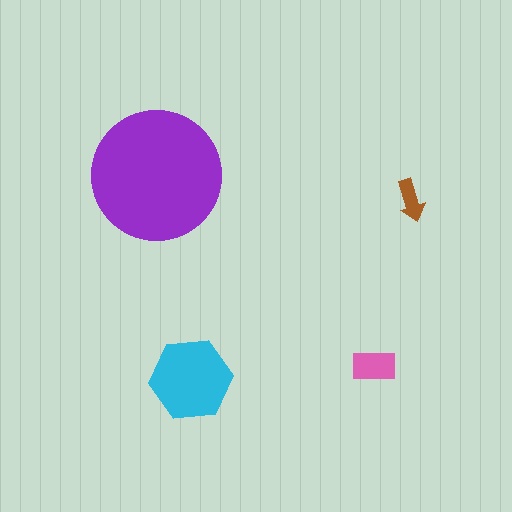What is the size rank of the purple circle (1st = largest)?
1st.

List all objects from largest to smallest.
The purple circle, the cyan hexagon, the pink rectangle, the brown arrow.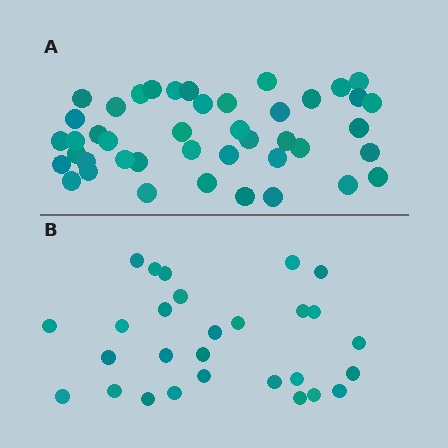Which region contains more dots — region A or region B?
Region A (the top region) has more dots.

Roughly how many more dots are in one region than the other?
Region A has approximately 15 more dots than region B.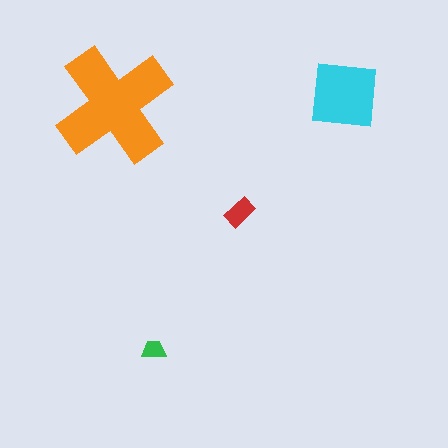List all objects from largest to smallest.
The orange cross, the cyan square, the red rectangle, the green trapezoid.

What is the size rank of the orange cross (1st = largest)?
1st.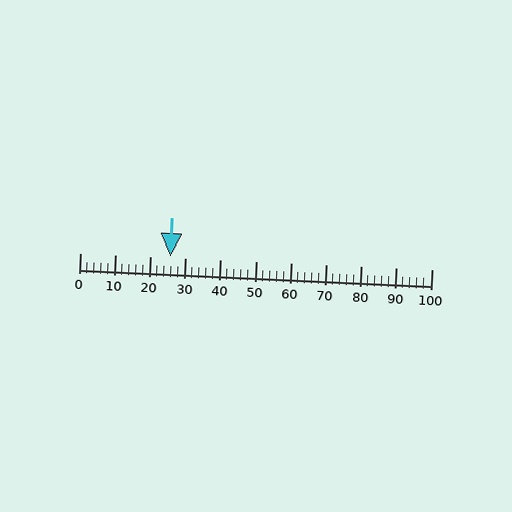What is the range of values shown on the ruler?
The ruler shows values from 0 to 100.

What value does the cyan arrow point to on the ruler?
The cyan arrow points to approximately 26.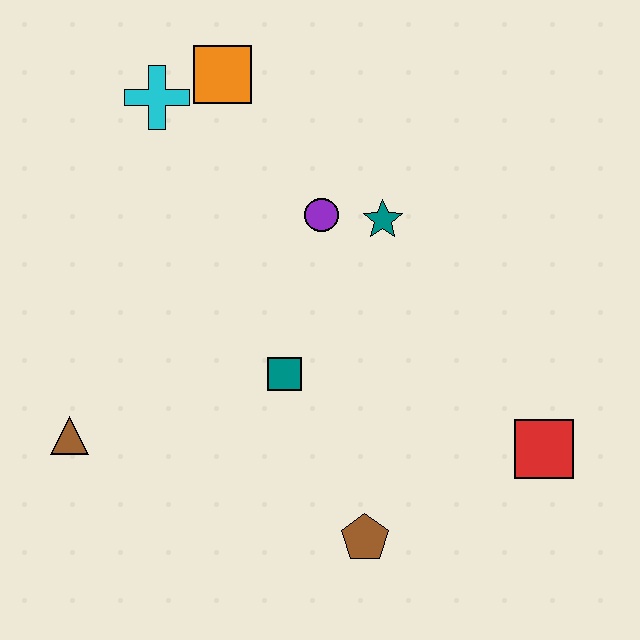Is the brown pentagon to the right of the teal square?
Yes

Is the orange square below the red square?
No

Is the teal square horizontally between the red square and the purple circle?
No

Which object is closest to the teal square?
The purple circle is closest to the teal square.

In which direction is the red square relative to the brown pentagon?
The red square is to the right of the brown pentagon.